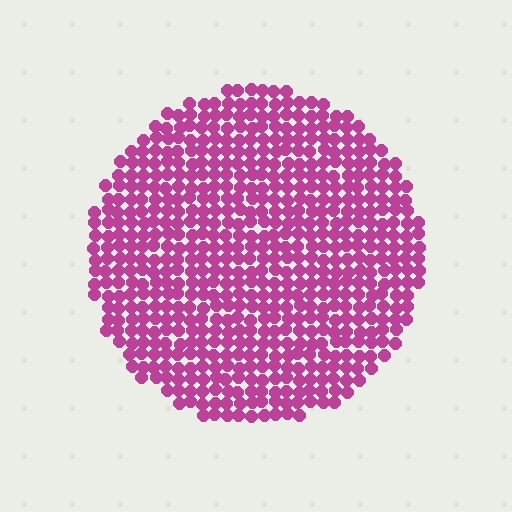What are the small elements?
The small elements are circles.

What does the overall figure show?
The overall figure shows a circle.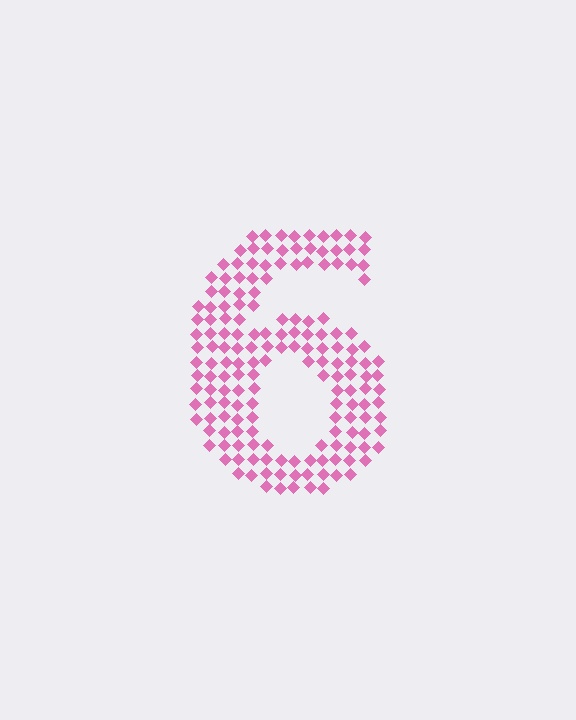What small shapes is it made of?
It is made of small diamonds.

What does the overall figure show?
The overall figure shows the digit 6.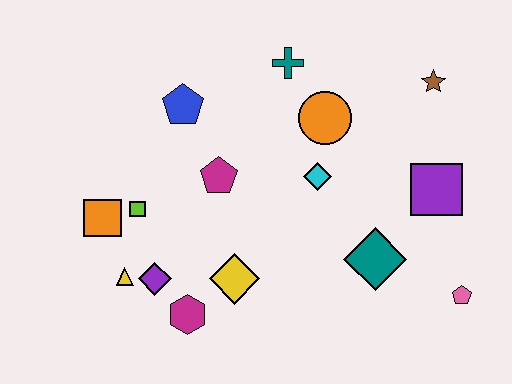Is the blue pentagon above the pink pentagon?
Yes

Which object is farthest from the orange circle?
The yellow triangle is farthest from the orange circle.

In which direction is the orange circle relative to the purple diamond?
The orange circle is to the right of the purple diamond.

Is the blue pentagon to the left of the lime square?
No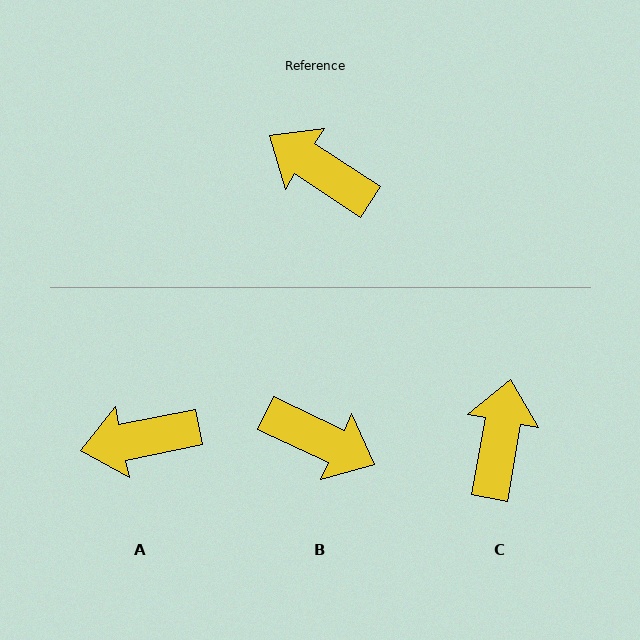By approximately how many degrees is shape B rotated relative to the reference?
Approximately 172 degrees clockwise.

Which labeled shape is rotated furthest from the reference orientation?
B, about 172 degrees away.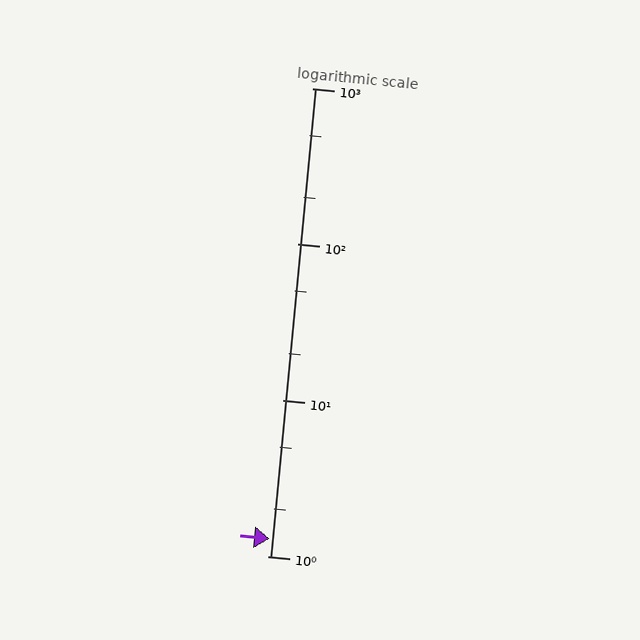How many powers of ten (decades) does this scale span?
The scale spans 3 decades, from 1 to 1000.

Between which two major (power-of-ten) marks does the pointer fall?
The pointer is between 1 and 10.